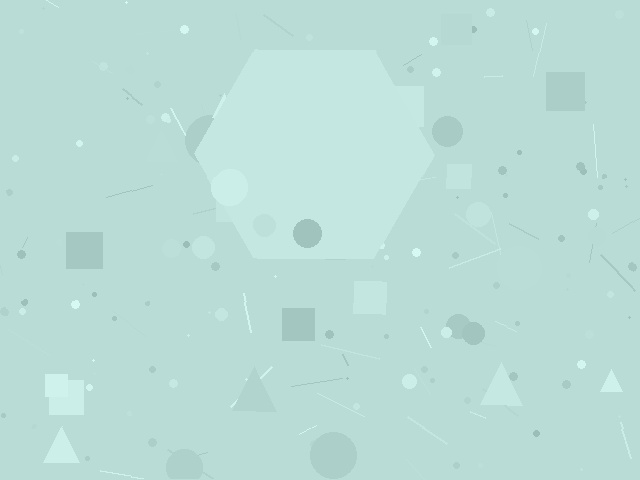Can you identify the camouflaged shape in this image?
The camouflaged shape is a hexagon.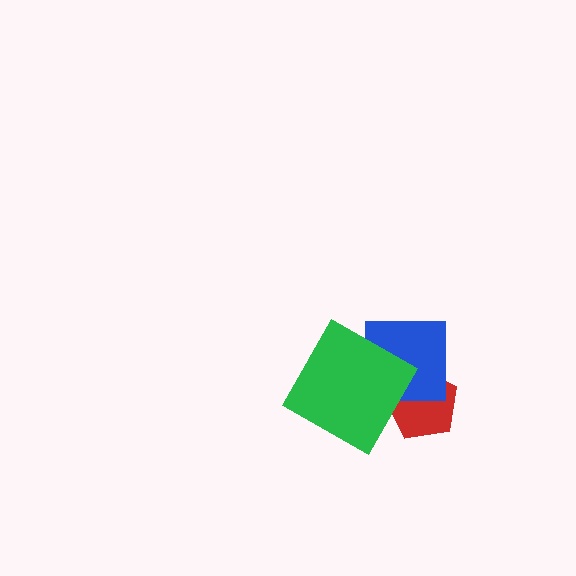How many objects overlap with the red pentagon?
2 objects overlap with the red pentagon.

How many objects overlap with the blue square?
2 objects overlap with the blue square.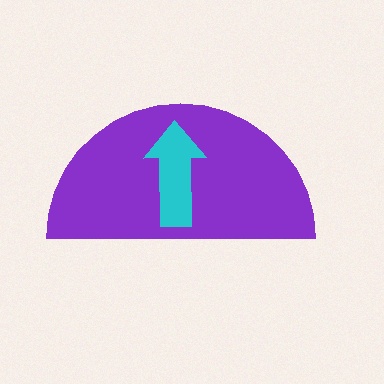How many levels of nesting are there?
2.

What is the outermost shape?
The purple semicircle.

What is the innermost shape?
The cyan arrow.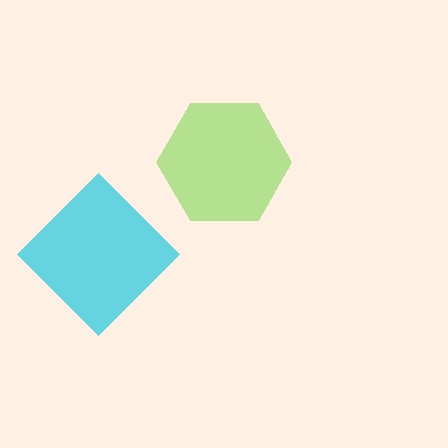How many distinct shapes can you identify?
There are 2 distinct shapes: a cyan diamond, a lime hexagon.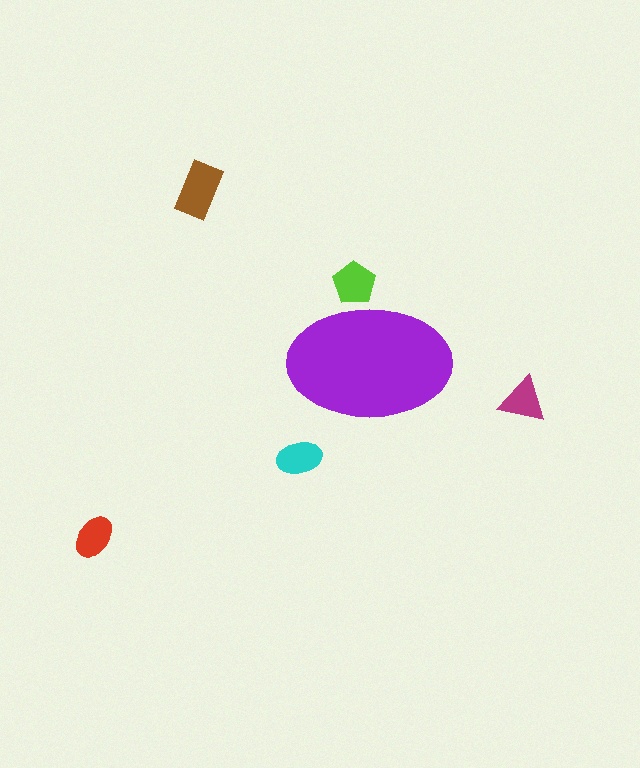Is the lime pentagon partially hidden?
Yes, the lime pentagon is partially hidden behind the purple ellipse.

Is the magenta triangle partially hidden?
No, the magenta triangle is fully visible.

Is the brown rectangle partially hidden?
No, the brown rectangle is fully visible.